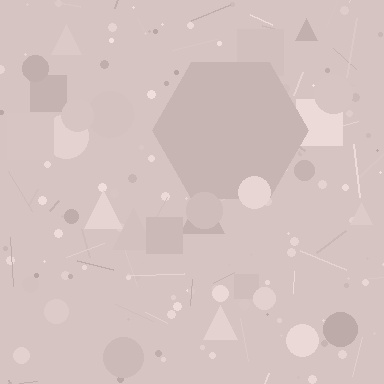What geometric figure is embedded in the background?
A hexagon is embedded in the background.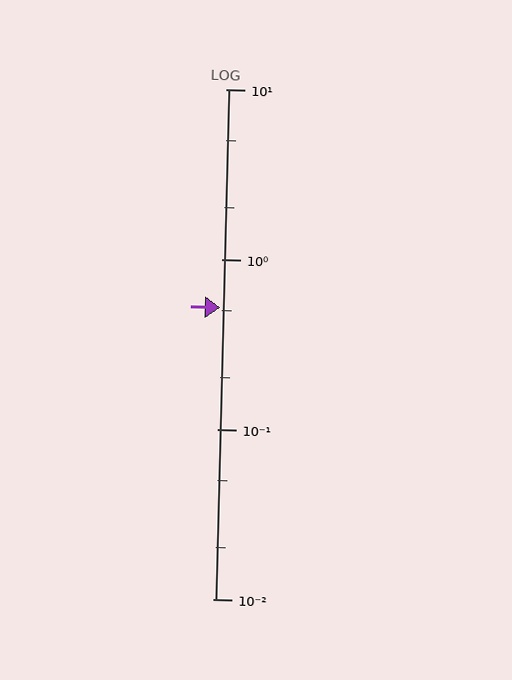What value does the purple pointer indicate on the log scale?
The pointer indicates approximately 0.52.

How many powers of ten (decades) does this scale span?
The scale spans 3 decades, from 0.01 to 10.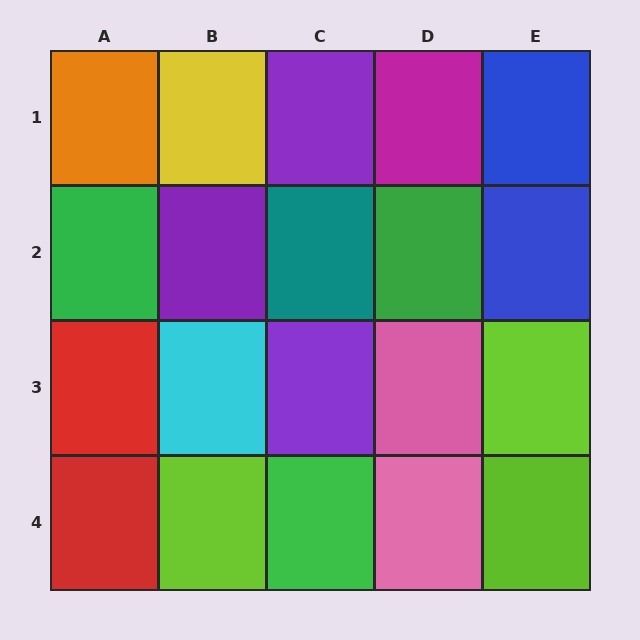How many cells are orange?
1 cell is orange.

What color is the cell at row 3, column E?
Lime.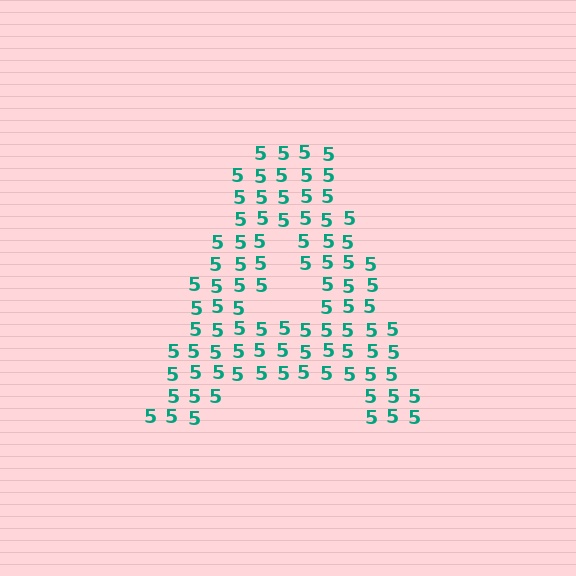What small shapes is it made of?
It is made of small digit 5's.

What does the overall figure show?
The overall figure shows the letter A.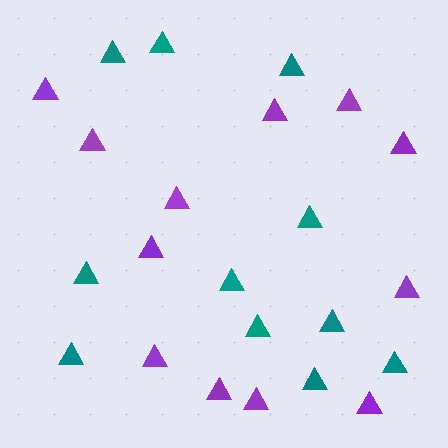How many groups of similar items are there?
There are 2 groups: one group of teal triangles (11) and one group of purple triangles (12).